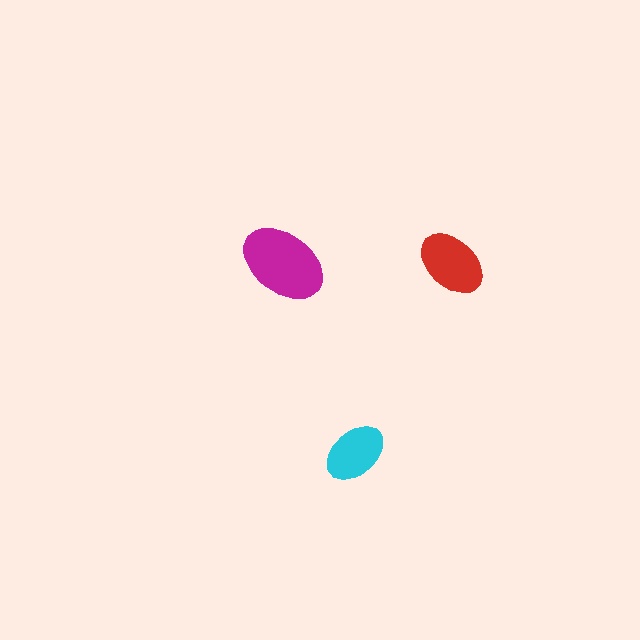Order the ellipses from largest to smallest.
the magenta one, the red one, the cyan one.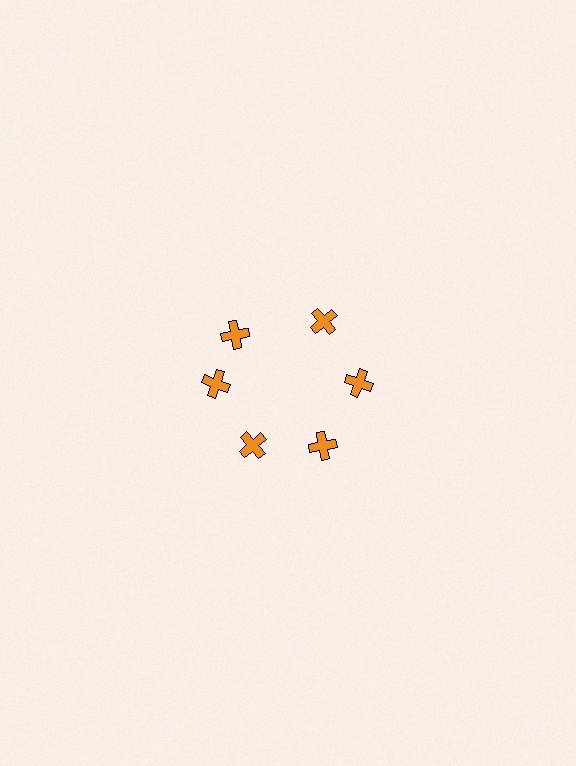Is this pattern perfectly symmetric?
No. The 6 orange crosses are arranged in a ring, but one element near the 11 o'clock position is rotated out of alignment along the ring, breaking the 6-fold rotational symmetry.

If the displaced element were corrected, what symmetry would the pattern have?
It would have 6-fold rotational symmetry — the pattern would map onto itself every 60 degrees.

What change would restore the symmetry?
The symmetry would be restored by rotating it back into even spacing with its neighbors so that all 6 crosses sit at equal angles and equal distance from the center.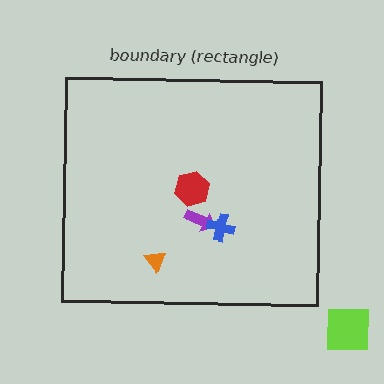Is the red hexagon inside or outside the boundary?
Inside.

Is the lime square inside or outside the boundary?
Outside.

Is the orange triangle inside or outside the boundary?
Inside.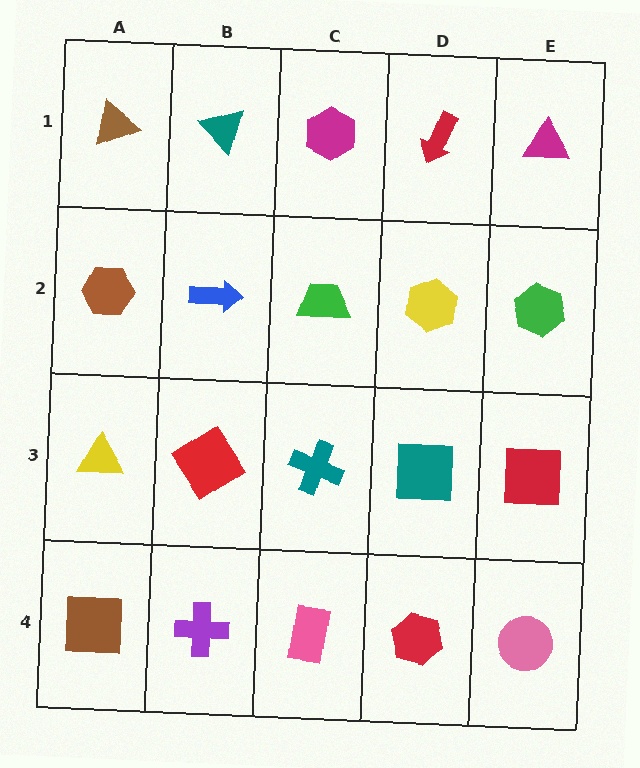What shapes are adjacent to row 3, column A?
A brown hexagon (row 2, column A), a brown square (row 4, column A), a red diamond (row 3, column B).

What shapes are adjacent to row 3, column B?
A blue arrow (row 2, column B), a purple cross (row 4, column B), a yellow triangle (row 3, column A), a teal cross (row 3, column C).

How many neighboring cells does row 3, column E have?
3.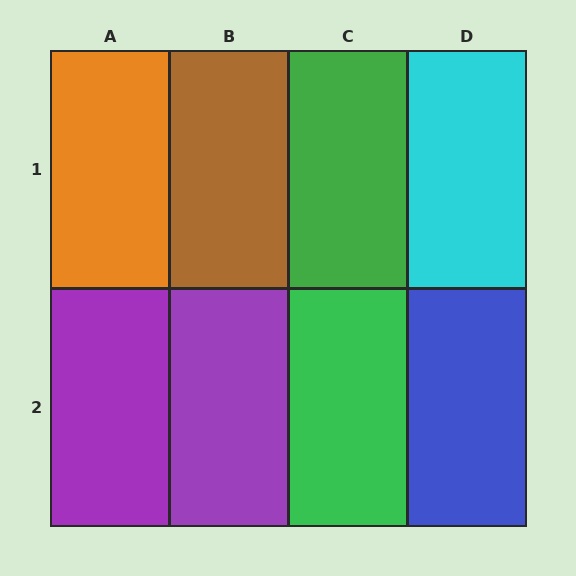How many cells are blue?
1 cell is blue.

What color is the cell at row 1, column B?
Brown.